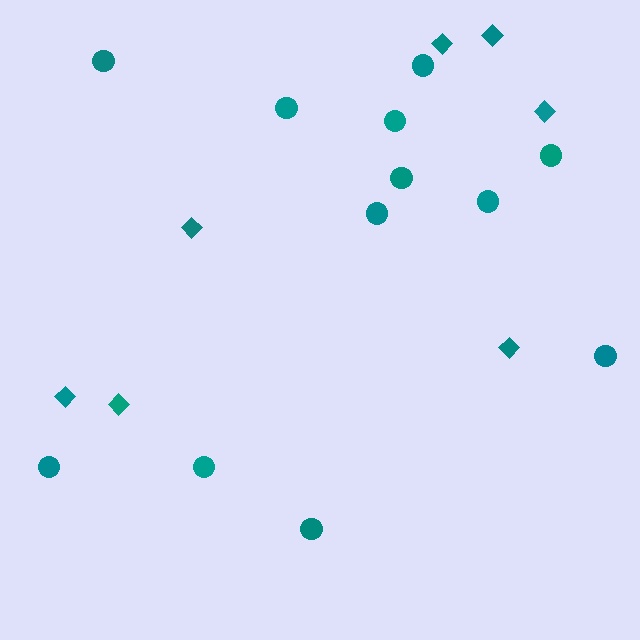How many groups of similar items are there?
There are 2 groups: one group of circles (12) and one group of diamonds (7).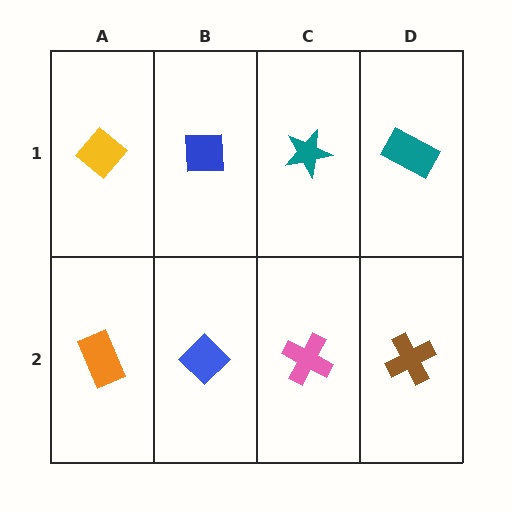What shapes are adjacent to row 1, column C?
A pink cross (row 2, column C), a blue square (row 1, column B), a teal rectangle (row 1, column D).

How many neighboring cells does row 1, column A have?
2.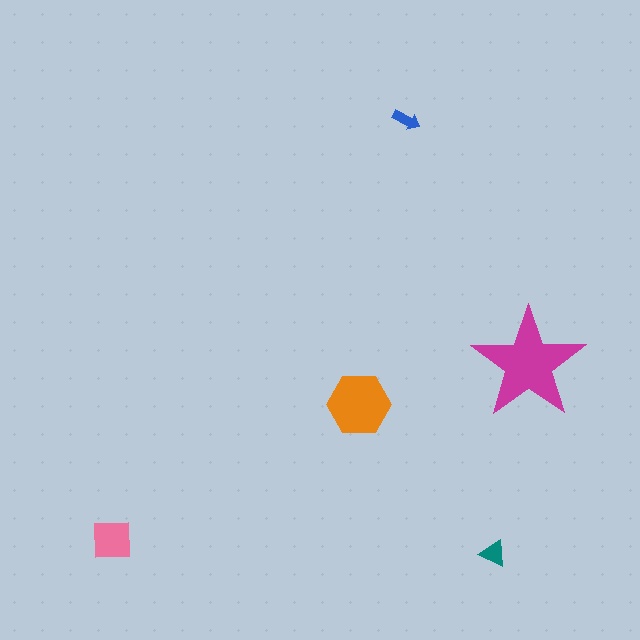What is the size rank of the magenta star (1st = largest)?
1st.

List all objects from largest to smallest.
The magenta star, the orange hexagon, the pink square, the teal triangle, the blue arrow.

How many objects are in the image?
There are 5 objects in the image.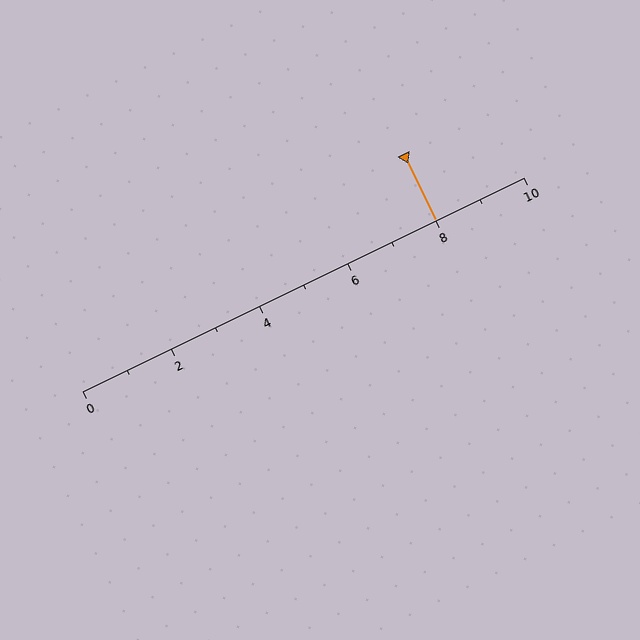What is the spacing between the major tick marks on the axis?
The major ticks are spaced 2 apart.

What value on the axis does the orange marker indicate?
The marker indicates approximately 8.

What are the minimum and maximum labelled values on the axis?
The axis runs from 0 to 10.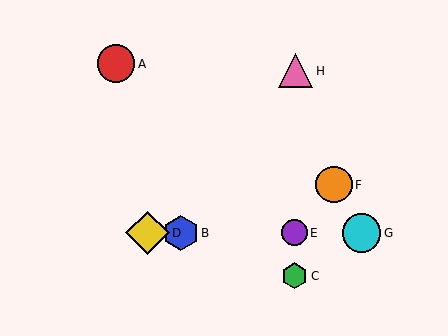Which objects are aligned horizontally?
Objects B, D, E, G are aligned horizontally.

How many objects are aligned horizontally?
4 objects (B, D, E, G) are aligned horizontally.